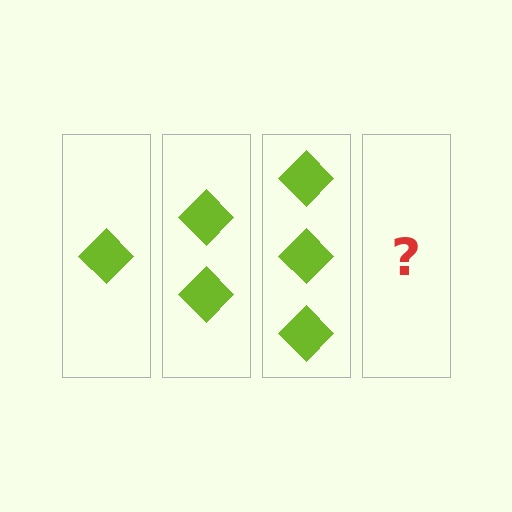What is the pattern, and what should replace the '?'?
The pattern is that each step adds one more diamond. The '?' should be 4 diamonds.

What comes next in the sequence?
The next element should be 4 diamonds.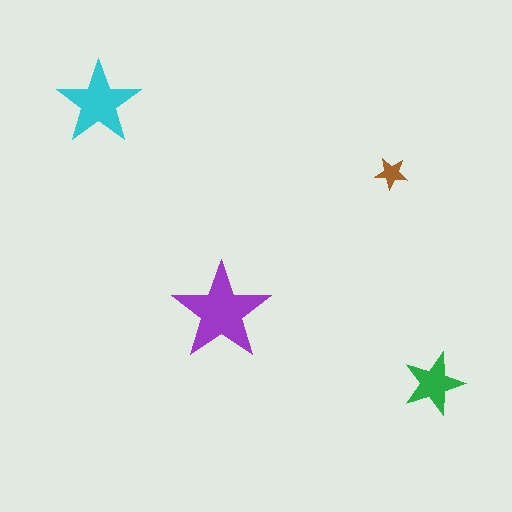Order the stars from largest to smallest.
the purple one, the cyan one, the green one, the brown one.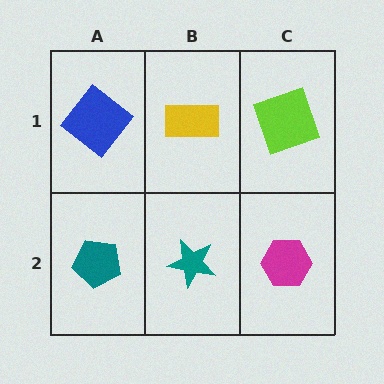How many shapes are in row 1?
3 shapes.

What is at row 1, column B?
A yellow rectangle.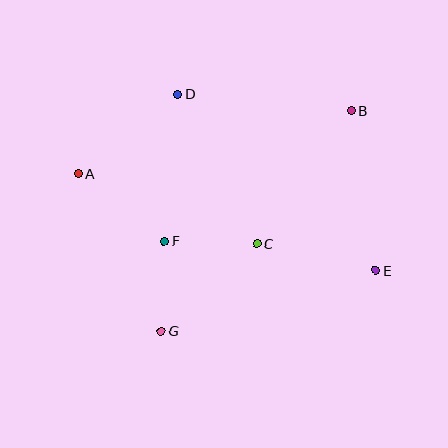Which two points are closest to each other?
Points F and G are closest to each other.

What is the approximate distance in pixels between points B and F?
The distance between B and F is approximately 228 pixels.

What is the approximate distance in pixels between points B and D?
The distance between B and D is approximately 174 pixels.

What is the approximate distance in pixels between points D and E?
The distance between D and E is approximately 265 pixels.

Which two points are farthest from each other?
Points A and E are farthest from each other.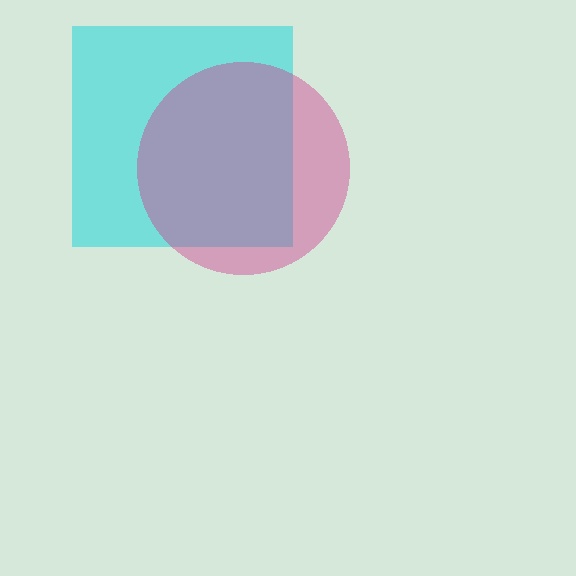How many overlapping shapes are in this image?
There are 2 overlapping shapes in the image.